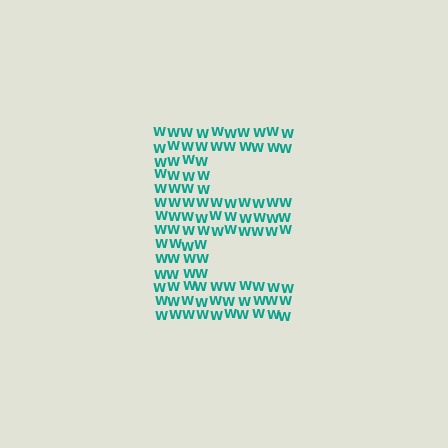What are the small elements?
The small elements are letter W's.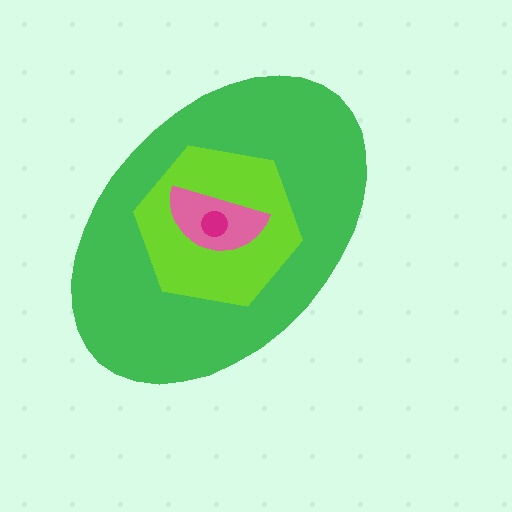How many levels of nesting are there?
4.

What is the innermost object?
The magenta circle.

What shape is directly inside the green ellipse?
The lime hexagon.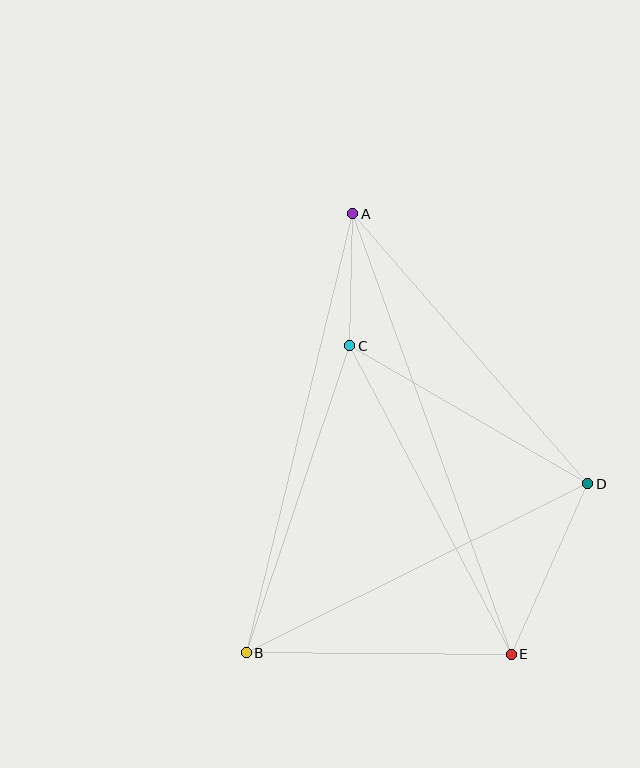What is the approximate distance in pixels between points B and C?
The distance between B and C is approximately 324 pixels.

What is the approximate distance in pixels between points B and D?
The distance between B and D is approximately 381 pixels.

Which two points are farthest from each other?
Points A and E are farthest from each other.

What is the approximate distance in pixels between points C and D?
The distance between C and D is approximately 275 pixels.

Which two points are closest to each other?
Points A and C are closest to each other.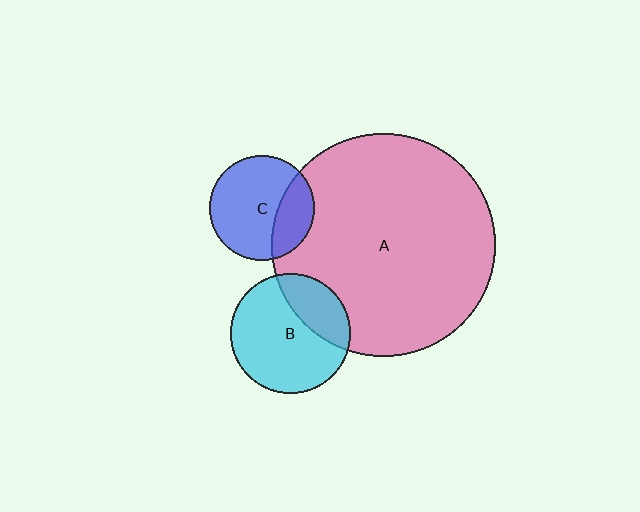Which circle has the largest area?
Circle A (pink).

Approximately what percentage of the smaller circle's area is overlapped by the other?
Approximately 30%.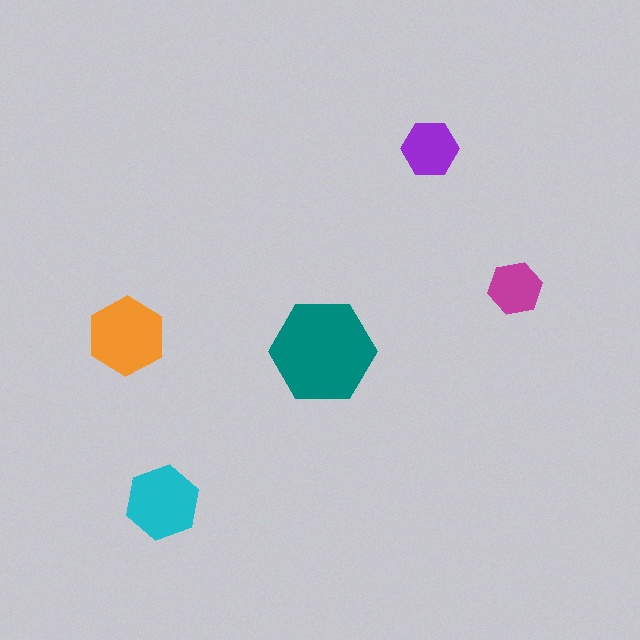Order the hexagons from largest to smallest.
the teal one, the orange one, the cyan one, the purple one, the magenta one.